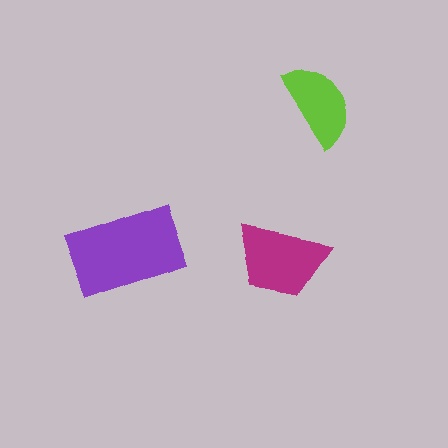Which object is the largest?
The purple rectangle.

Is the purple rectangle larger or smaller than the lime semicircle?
Larger.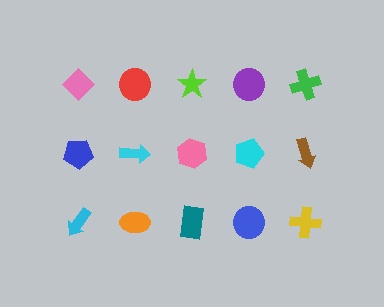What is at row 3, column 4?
A blue circle.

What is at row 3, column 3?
A teal rectangle.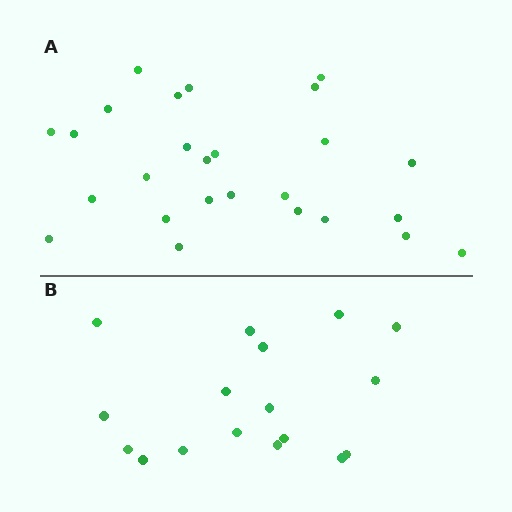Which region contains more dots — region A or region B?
Region A (the top region) has more dots.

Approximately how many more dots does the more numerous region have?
Region A has roughly 8 or so more dots than region B.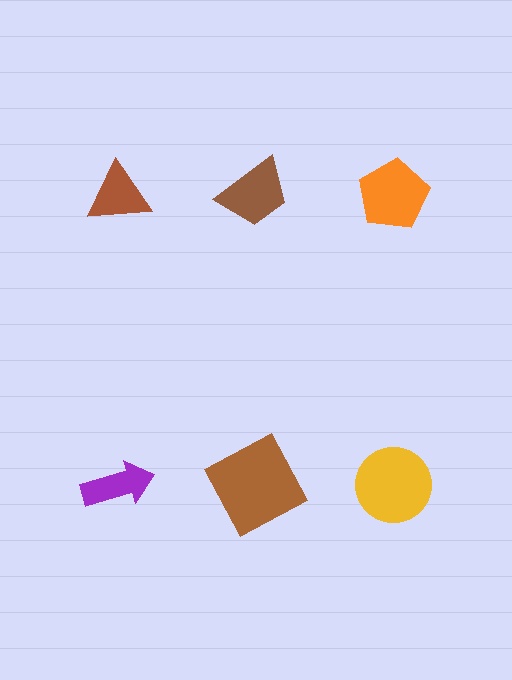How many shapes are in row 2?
3 shapes.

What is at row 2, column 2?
A brown square.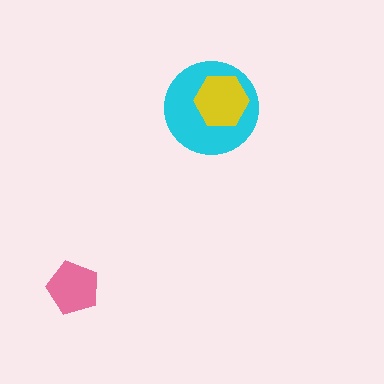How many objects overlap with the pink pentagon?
0 objects overlap with the pink pentagon.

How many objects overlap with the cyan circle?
1 object overlaps with the cyan circle.